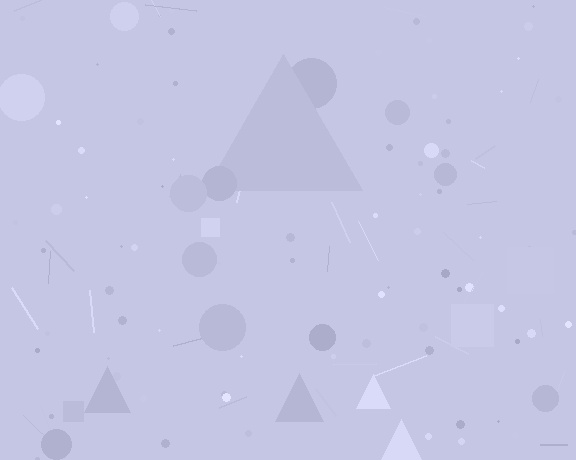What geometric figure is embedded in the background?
A triangle is embedded in the background.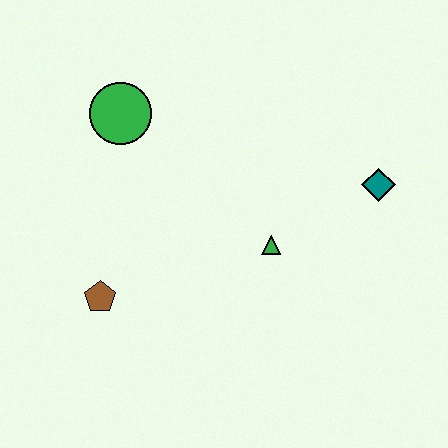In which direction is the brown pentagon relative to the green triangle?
The brown pentagon is to the left of the green triangle.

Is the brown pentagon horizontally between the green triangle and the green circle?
No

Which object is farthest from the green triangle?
The green circle is farthest from the green triangle.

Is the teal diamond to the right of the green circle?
Yes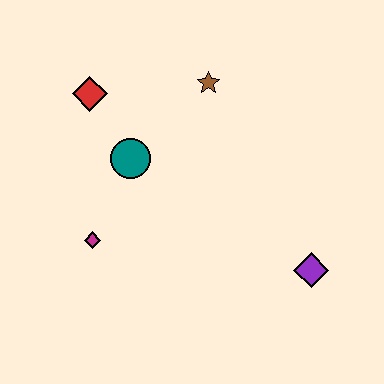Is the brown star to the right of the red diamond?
Yes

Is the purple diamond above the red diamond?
No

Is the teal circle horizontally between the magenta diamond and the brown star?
Yes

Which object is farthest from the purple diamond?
The red diamond is farthest from the purple diamond.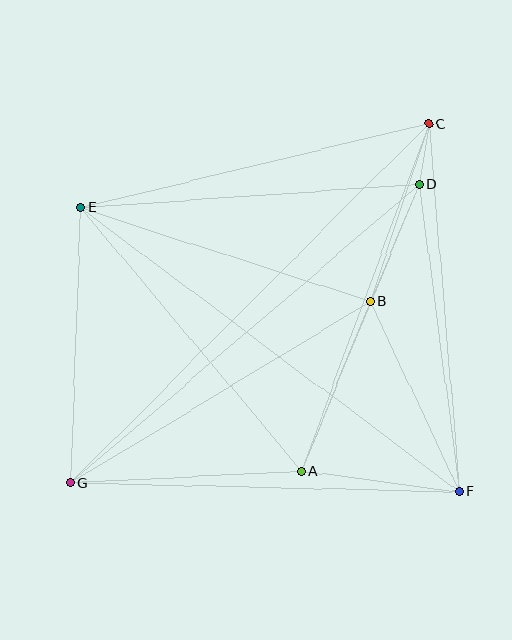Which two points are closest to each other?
Points C and D are closest to each other.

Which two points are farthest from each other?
Points C and G are farthest from each other.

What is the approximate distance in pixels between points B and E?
The distance between B and E is approximately 304 pixels.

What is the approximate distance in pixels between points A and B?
The distance between A and B is approximately 183 pixels.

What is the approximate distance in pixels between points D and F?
The distance between D and F is approximately 310 pixels.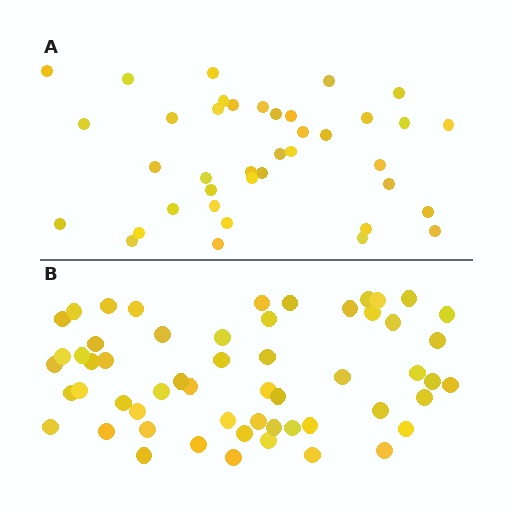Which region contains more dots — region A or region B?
Region B (the bottom region) has more dots.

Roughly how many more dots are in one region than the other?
Region B has approximately 15 more dots than region A.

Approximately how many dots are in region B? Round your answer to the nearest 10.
About 60 dots. (The exact count is 56, which rounds to 60.)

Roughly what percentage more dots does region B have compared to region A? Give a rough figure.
About 45% more.